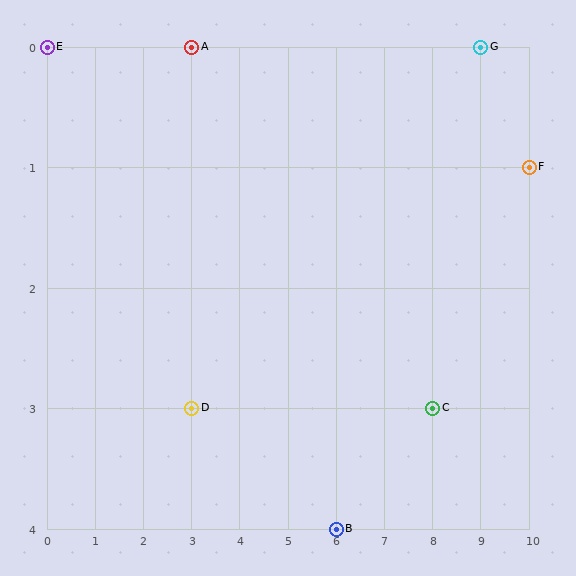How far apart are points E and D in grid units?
Points E and D are 3 columns and 3 rows apart (about 4.2 grid units diagonally).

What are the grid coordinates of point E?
Point E is at grid coordinates (0, 0).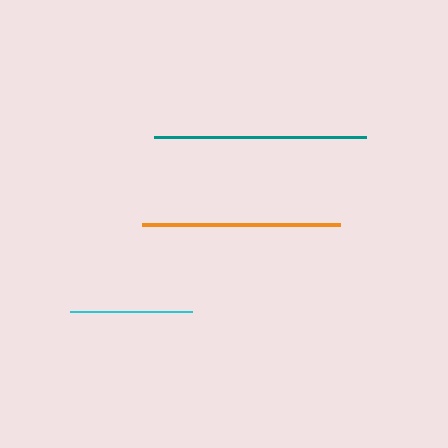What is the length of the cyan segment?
The cyan segment is approximately 122 pixels long.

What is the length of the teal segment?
The teal segment is approximately 212 pixels long.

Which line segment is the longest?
The teal line is the longest at approximately 212 pixels.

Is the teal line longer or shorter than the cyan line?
The teal line is longer than the cyan line.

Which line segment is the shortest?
The cyan line is the shortest at approximately 122 pixels.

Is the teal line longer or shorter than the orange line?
The teal line is longer than the orange line.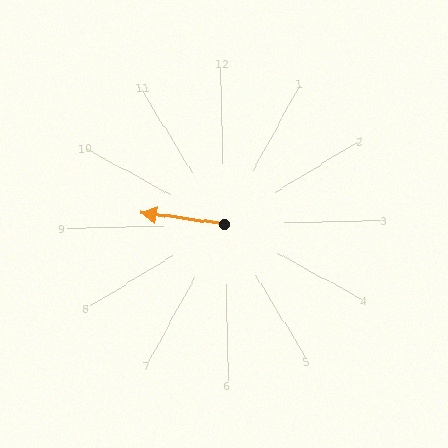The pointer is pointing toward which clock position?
Roughly 9 o'clock.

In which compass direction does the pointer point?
West.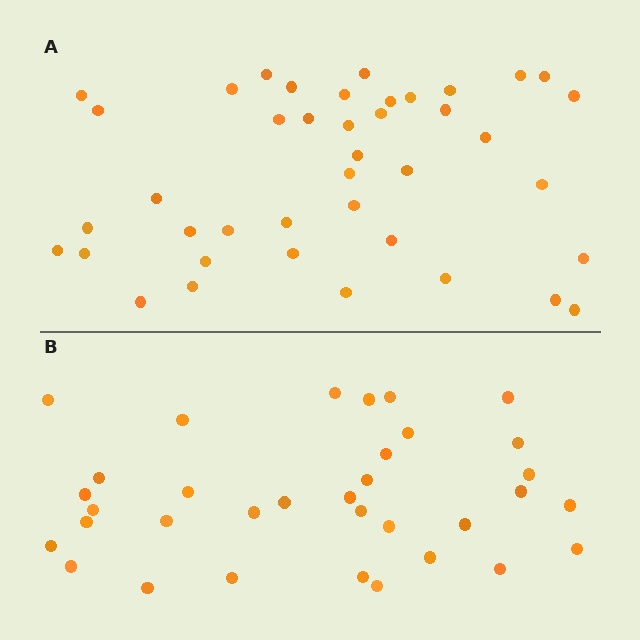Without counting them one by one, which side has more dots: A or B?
Region A (the top region) has more dots.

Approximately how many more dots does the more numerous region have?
Region A has roughly 8 or so more dots than region B.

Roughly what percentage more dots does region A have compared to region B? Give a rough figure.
About 20% more.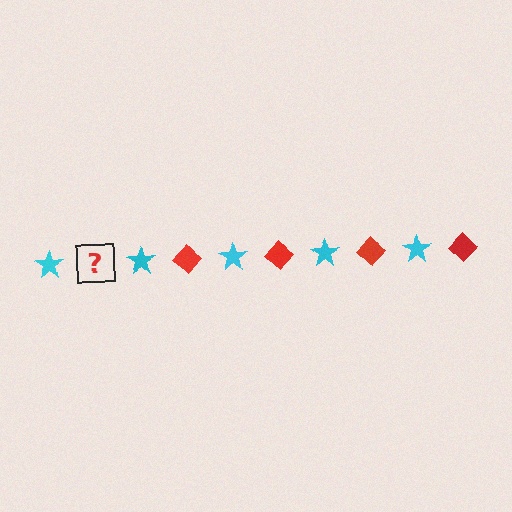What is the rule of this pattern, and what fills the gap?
The rule is that the pattern alternates between cyan star and red diamond. The gap should be filled with a red diamond.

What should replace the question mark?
The question mark should be replaced with a red diamond.